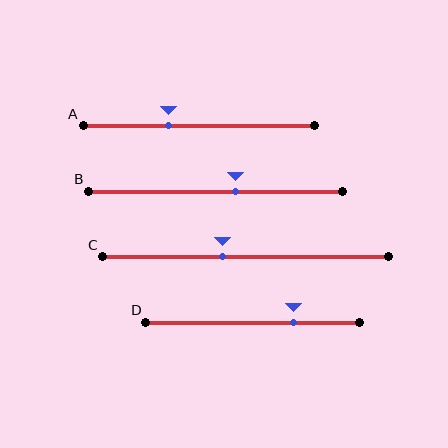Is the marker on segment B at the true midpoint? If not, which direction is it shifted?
No, the marker on segment B is shifted to the right by about 8% of the segment length.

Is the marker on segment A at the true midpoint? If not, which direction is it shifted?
No, the marker on segment A is shifted to the left by about 13% of the segment length.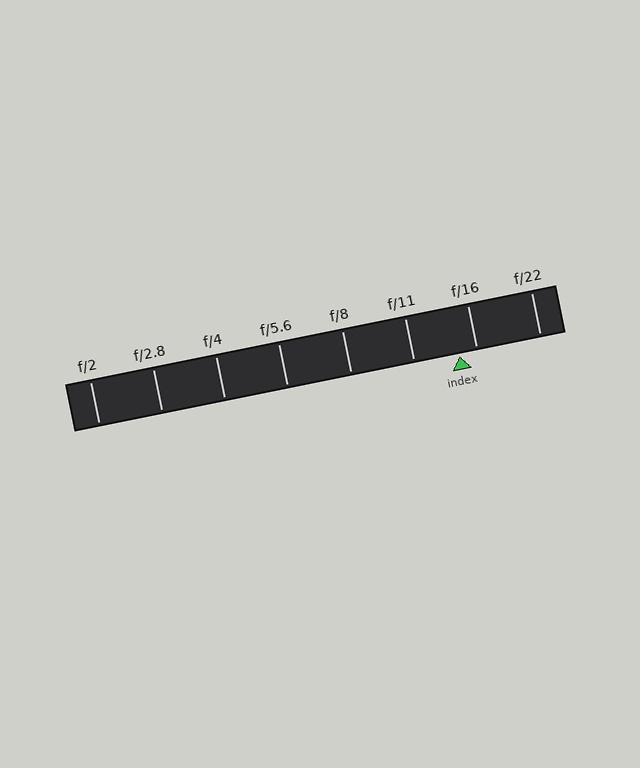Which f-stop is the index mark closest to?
The index mark is closest to f/16.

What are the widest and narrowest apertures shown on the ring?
The widest aperture shown is f/2 and the narrowest is f/22.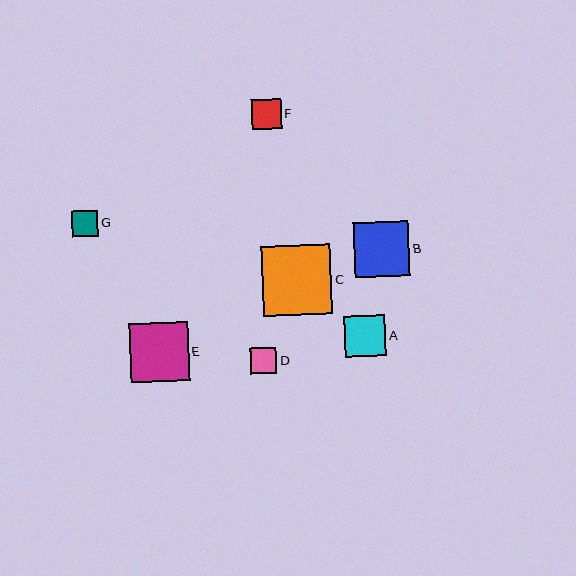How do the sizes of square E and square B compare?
Square E and square B are approximately the same size.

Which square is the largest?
Square C is the largest with a size of approximately 69 pixels.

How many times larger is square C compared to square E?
Square C is approximately 1.2 times the size of square E.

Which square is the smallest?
Square G is the smallest with a size of approximately 26 pixels.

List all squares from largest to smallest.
From largest to smallest: C, E, B, A, F, D, G.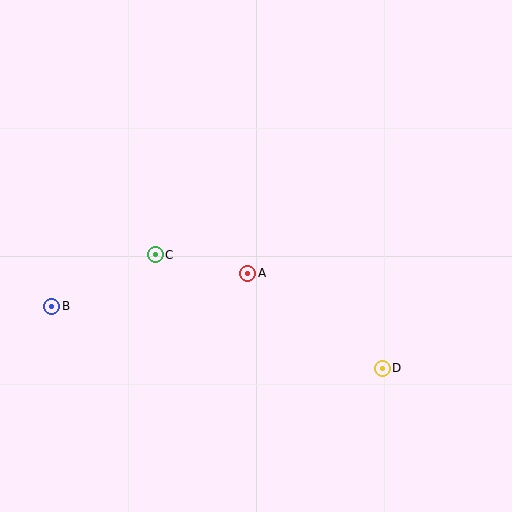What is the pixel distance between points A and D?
The distance between A and D is 165 pixels.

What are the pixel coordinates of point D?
Point D is at (382, 368).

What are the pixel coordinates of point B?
Point B is at (52, 306).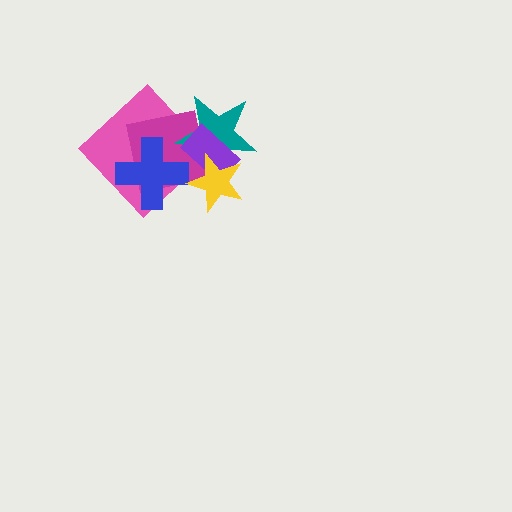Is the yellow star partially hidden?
No, no other shape covers it.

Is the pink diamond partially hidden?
Yes, it is partially covered by another shape.